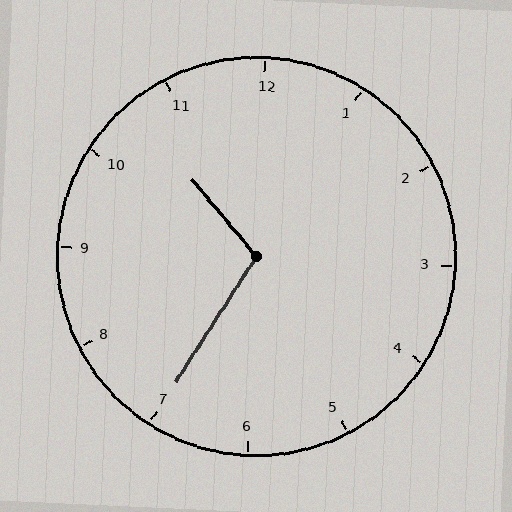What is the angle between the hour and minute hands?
Approximately 108 degrees.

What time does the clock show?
10:35.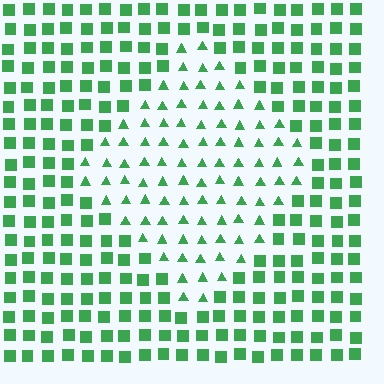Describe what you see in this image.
The image is filled with small green elements arranged in a uniform grid. A diamond-shaped region contains triangles, while the surrounding area contains squares. The boundary is defined purely by the change in element shape.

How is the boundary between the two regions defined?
The boundary is defined by a change in element shape: triangles inside vs. squares outside. All elements share the same color and spacing.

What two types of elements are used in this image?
The image uses triangles inside the diamond region and squares outside it.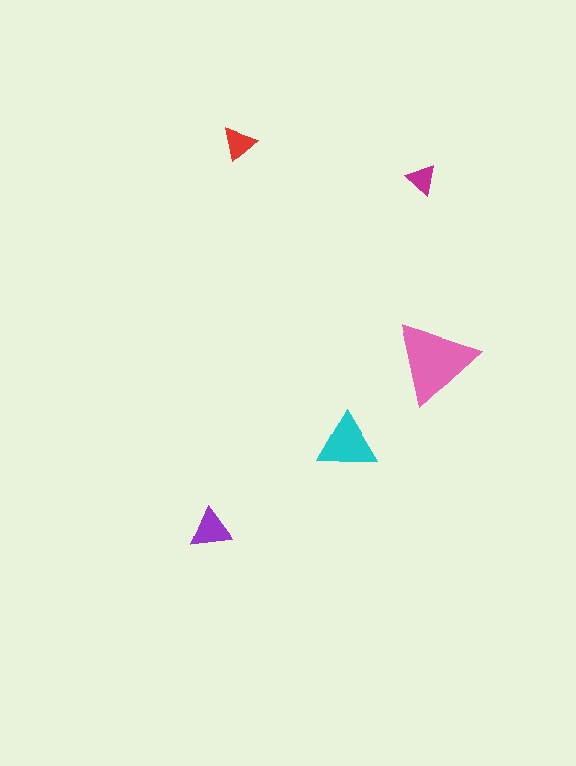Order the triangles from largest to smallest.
the pink one, the cyan one, the purple one, the red one, the magenta one.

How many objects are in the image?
There are 5 objects in the image.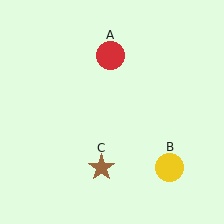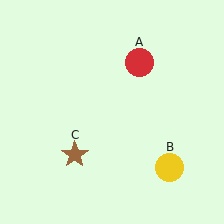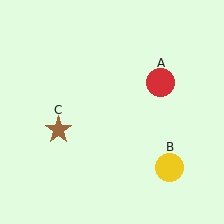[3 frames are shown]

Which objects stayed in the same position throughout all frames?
Yellow circle (object B) remained stationary.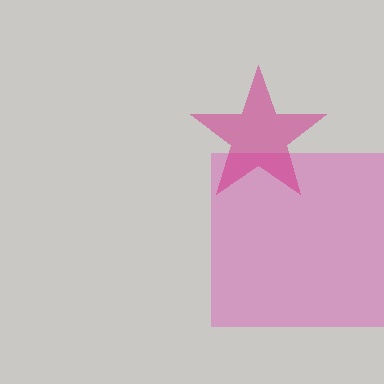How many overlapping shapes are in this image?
There are 2 overlapping shapes in the image.